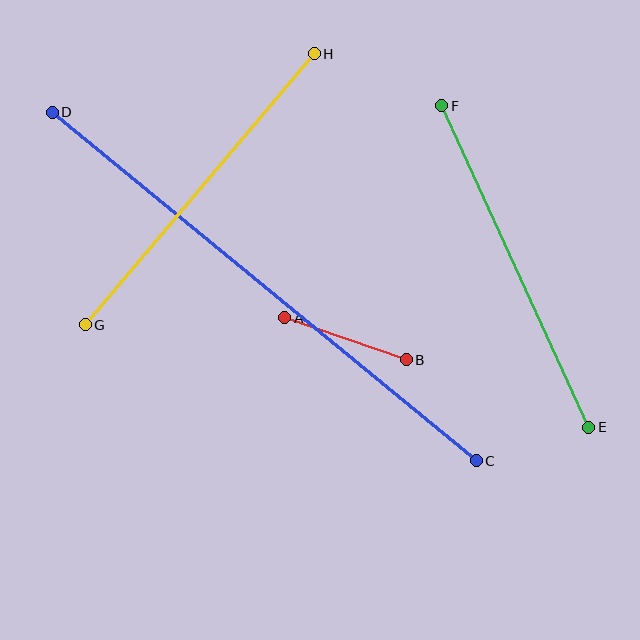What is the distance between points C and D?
The distance is approximately 549 pixels.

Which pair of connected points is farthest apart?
Points C and D are farthest apart.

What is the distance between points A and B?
The distance is approximately 128 pixels.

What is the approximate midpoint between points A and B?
The midpoint is at approximately (346, 339) pixels.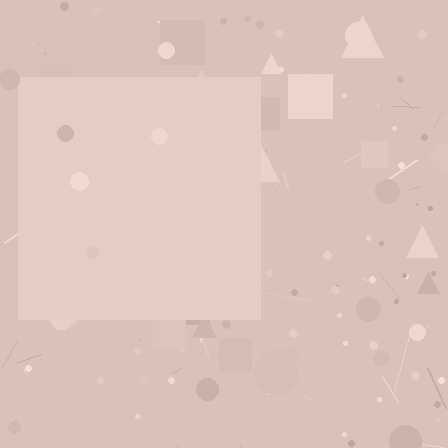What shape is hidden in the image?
A square is hidden in the image.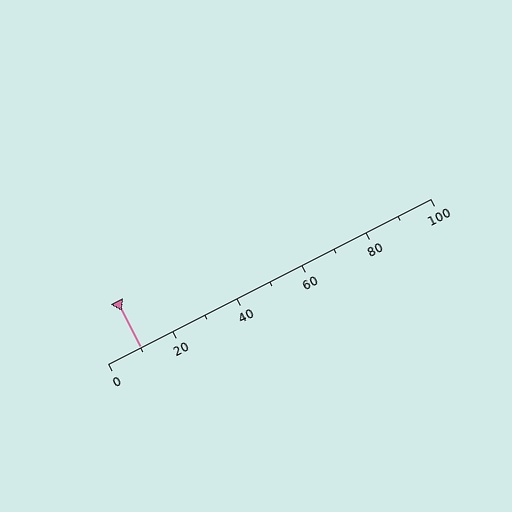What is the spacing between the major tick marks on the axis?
The major ticks are spaced 20 apart.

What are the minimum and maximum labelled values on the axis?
The axis runs from 0 to 100.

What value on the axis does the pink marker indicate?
The marker indicates approximately 10.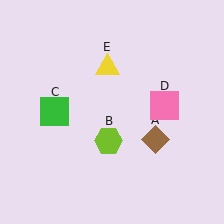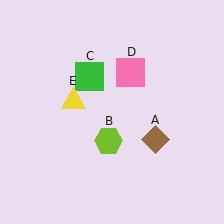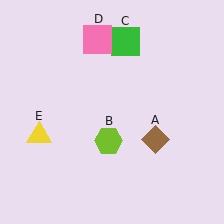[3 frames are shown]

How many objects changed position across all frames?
3 objects changed position: green square (object C), pink square (object D), yellow triangle (object E).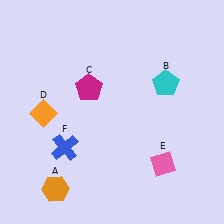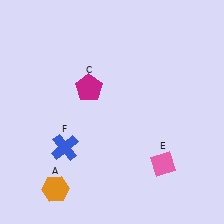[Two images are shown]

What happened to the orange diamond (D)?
The orange diamond (D) was removed in Image 2. It was in the bottom-left area of Image 1.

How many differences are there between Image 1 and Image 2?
There are 2 differences between the two images.